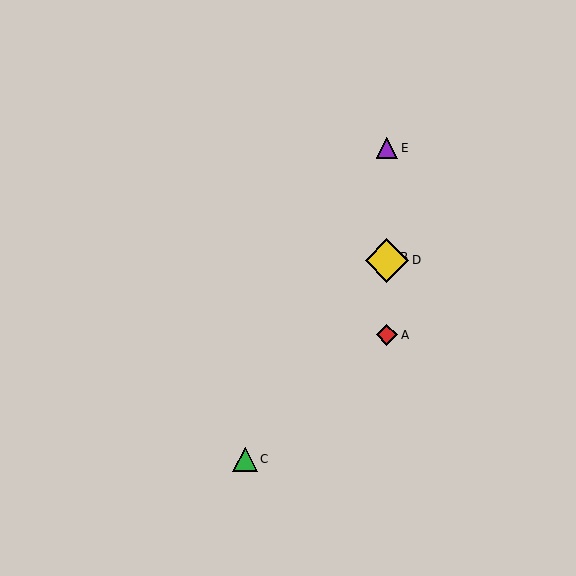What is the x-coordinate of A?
Object A is at x≈387.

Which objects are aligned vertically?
Objects A, B, D, E are aligned vertically.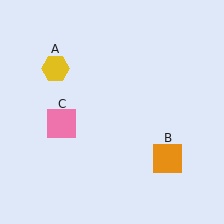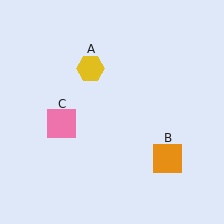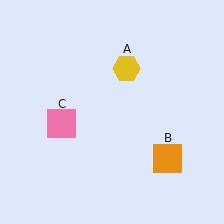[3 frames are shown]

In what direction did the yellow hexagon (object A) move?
The yellow hexagon (object A) moved right.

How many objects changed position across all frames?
1 object changed position: yellow hexagon (object A).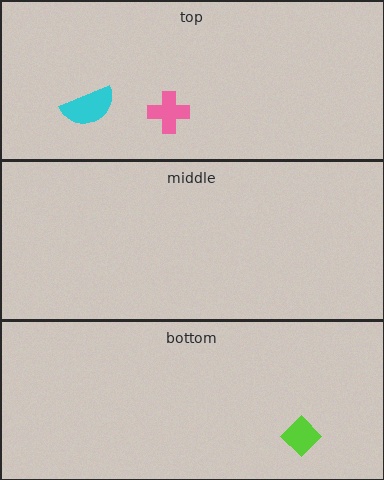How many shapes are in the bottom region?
1.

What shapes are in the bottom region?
The lime diamond.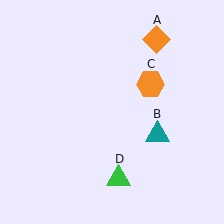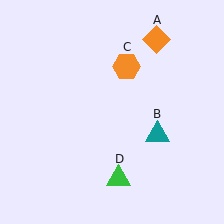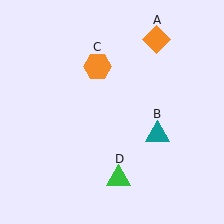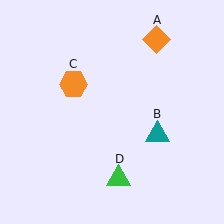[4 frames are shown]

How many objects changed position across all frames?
1 object changed position: orange hexagon (object C).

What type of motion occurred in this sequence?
The orange hexagon (object C) rotated counterclockwise around the center of the scene.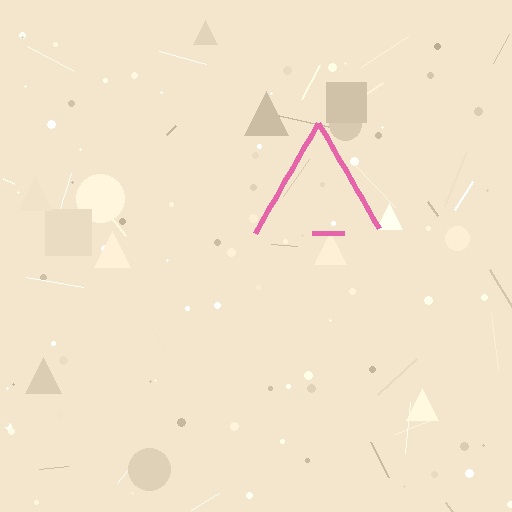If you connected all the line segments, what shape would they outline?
They would outline a triangle.